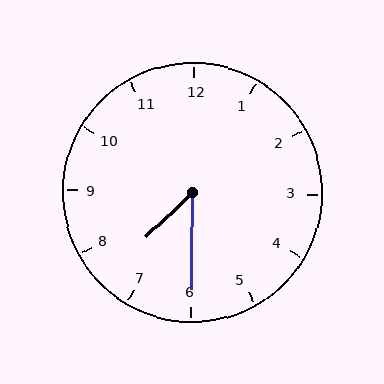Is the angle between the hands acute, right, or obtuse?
It is acute.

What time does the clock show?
7:30.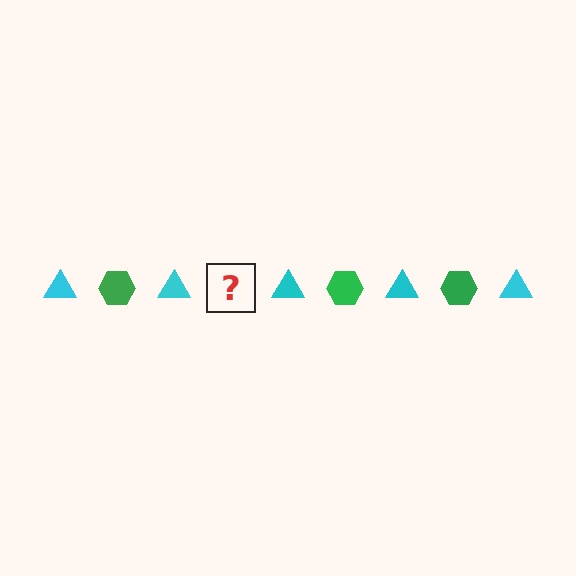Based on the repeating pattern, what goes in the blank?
The blank should be a green hexagon.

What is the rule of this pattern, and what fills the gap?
The rule is that the pattern alternates between cyan triangle and green hexagon. The gap should be filled with a green hexagon.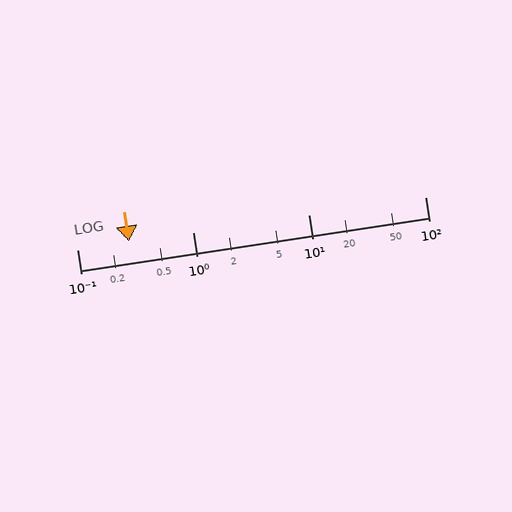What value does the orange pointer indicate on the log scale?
The pointer indicates approximately 0.28.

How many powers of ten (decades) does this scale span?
The scale spans 3 decades, from 0.1 to 100.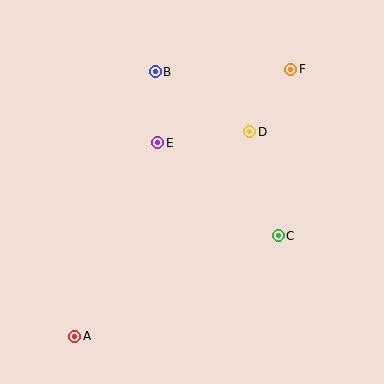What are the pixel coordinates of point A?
Point A is at (75, 336).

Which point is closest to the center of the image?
Point E at (158, 143) is closest to the center.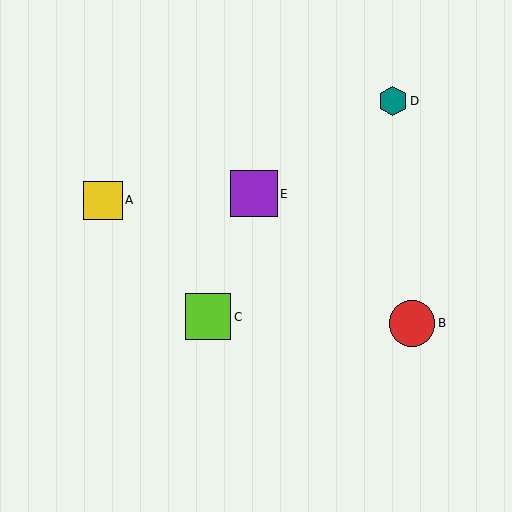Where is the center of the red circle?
The center of the red circle is at (412, 323).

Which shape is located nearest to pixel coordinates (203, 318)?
The lime square (labeled C) at (208, 317) is nearest to that location.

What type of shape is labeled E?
Shape E is a purple square.